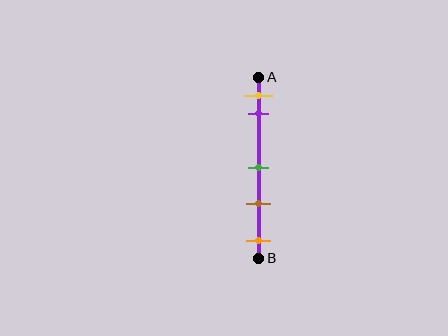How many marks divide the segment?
There are 5 marks dividing the segment.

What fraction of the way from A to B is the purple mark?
The purple mark is approximately 20% (0.2) of the way from A to B.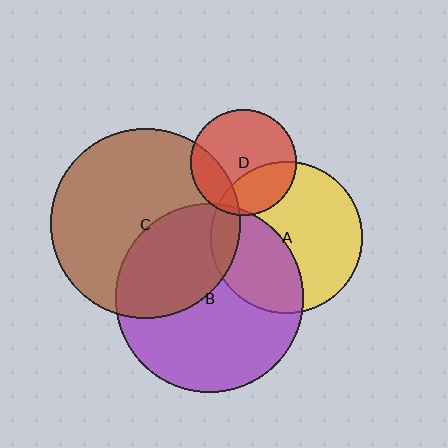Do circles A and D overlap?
Yes.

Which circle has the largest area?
Circle C (brown).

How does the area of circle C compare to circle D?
Approximately 3.2 times.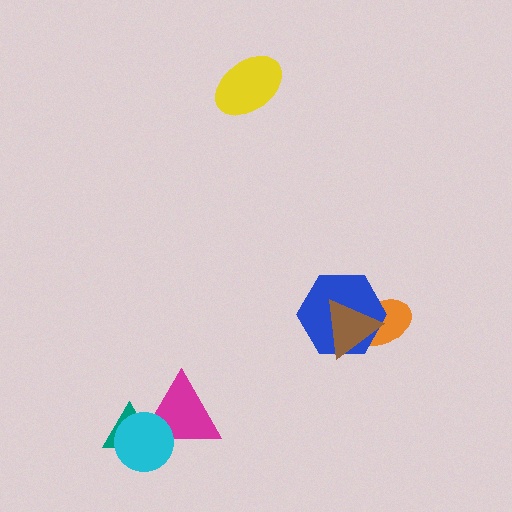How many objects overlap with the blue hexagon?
2 objects overlap with the blue hexagon.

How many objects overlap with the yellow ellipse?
0 objects overlap with the yellow ellipse.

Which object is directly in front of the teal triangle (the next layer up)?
The magenta triangle is directly in front of the teal triangle.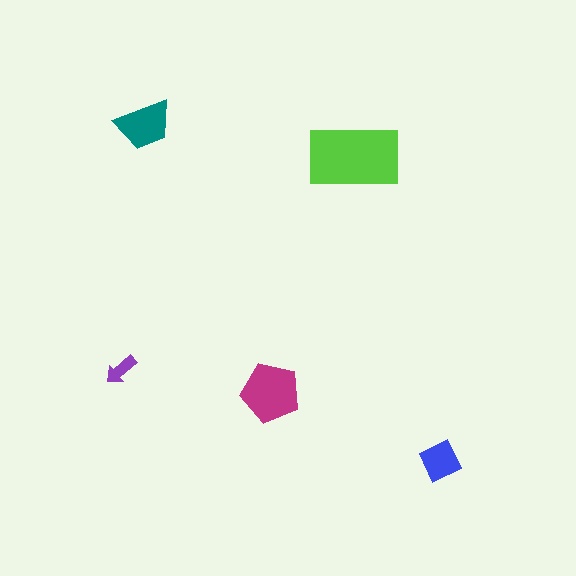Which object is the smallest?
The purple arrow.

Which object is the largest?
The lime rectangle.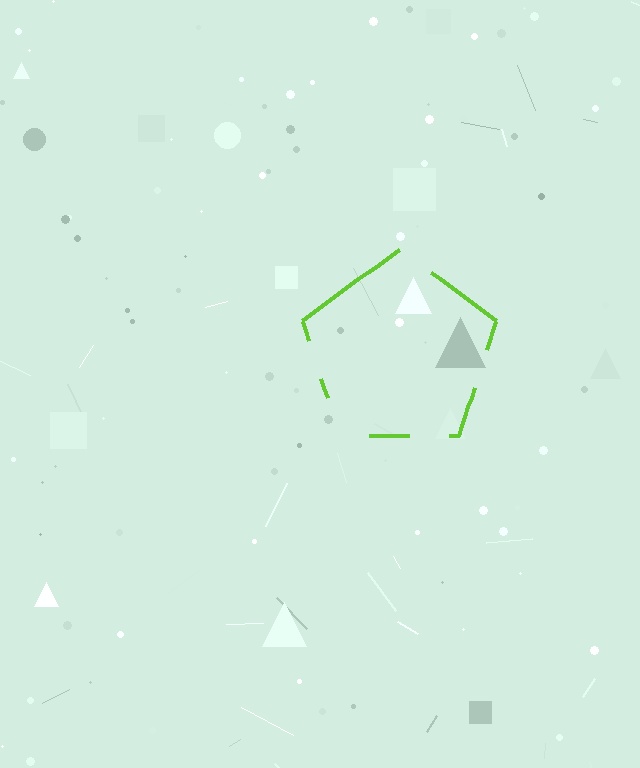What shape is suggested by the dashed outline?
The dashed outline suggests a pentagon.